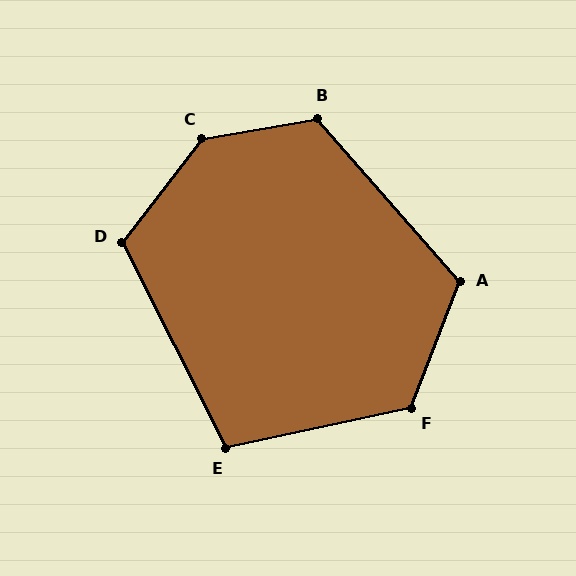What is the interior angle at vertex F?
Approximately 123 degrees (obtuse).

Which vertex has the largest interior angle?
C, at approximately 138 degrees.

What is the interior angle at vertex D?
Approximately 116 degrees (obtuse).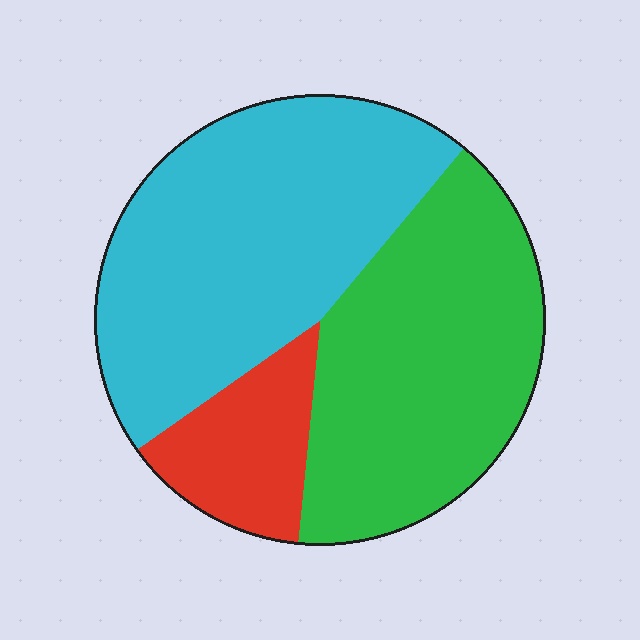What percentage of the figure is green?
Green takes up between a third and a half of the figure.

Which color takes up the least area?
Red, at roughly 15%.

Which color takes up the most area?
Cyan, at roughly 45%.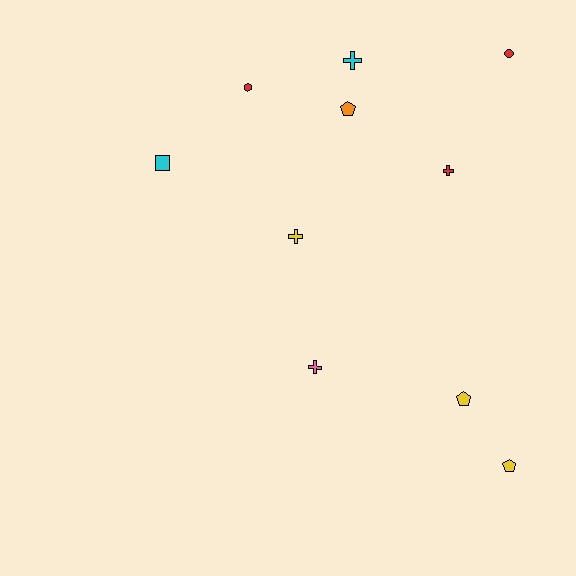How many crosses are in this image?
There are 4 crosses.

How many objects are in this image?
There are 10 objects.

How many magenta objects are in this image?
There are no magenta objects.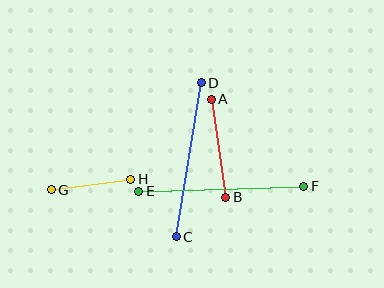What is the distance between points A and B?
The distance is approximately 99 pixels.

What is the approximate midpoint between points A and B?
The midpoint is at approximately (219, 148) pixels.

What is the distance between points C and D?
The distance is approximately 156 pixels.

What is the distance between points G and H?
The distance is approximately 81 pixels.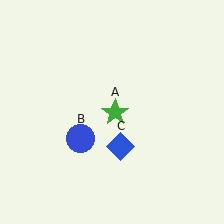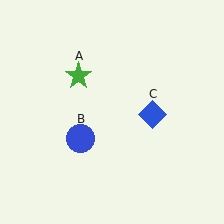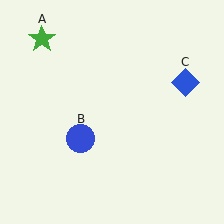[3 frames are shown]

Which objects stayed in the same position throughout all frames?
Blue circle (object B) remained stationary.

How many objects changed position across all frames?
2 objects changed position: green star (object A), blue diamond (object C).